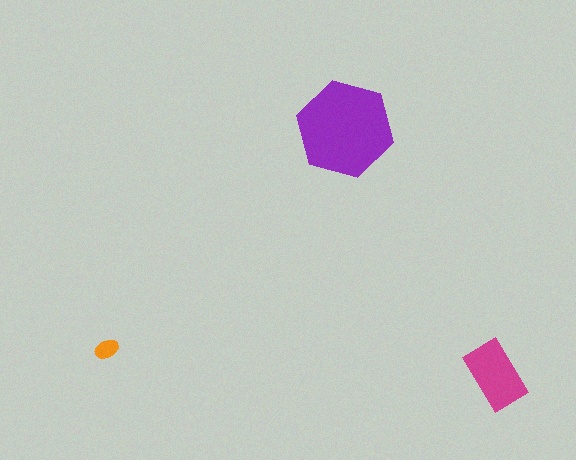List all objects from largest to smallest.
The purple hexagon, the magenta rectangle, the orange ellipse.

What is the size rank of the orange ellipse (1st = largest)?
3rd.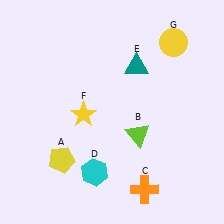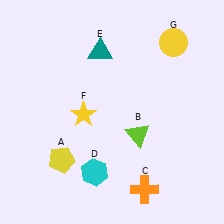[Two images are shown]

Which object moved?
The teal triangle (E) moved left.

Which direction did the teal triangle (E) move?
The teal triangle (E) moved left.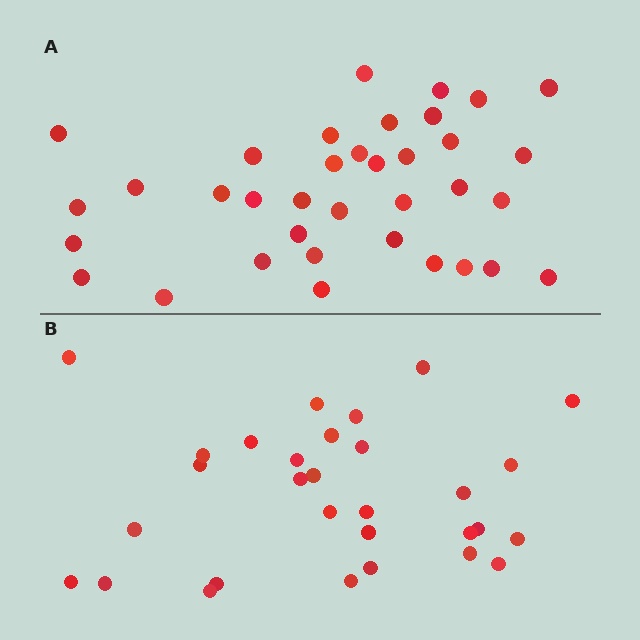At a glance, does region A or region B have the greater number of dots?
Region A (the top region) has more dots.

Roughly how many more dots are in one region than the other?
Region A has about 6 more dots than region B.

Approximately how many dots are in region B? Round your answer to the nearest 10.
About 30 dots.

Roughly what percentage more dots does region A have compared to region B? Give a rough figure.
About 20% more.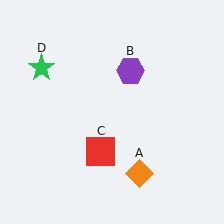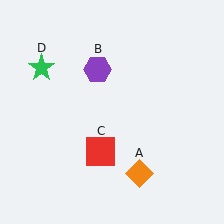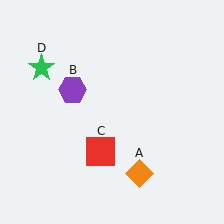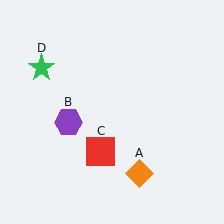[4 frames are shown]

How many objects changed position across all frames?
1 object changed position: purple hexagon (object B).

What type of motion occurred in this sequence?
The purple hexagon (object B) rotated counterclockwise around the center of the scene.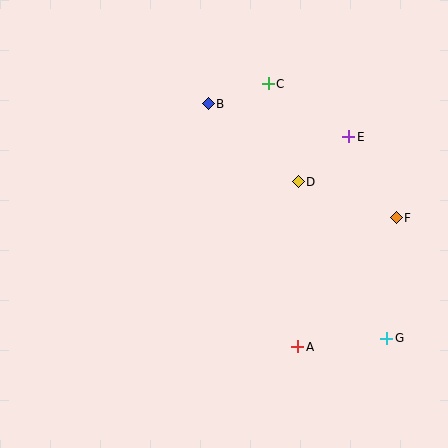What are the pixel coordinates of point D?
Point D is at (298, 182).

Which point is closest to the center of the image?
Point D at (298, 182) is closest to the center.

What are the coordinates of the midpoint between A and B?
The midpoint between A and B is at (253, 225).